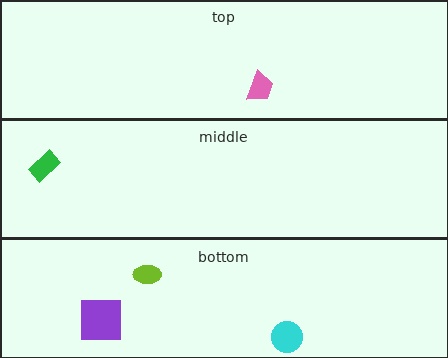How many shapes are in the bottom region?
3.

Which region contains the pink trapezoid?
The top region.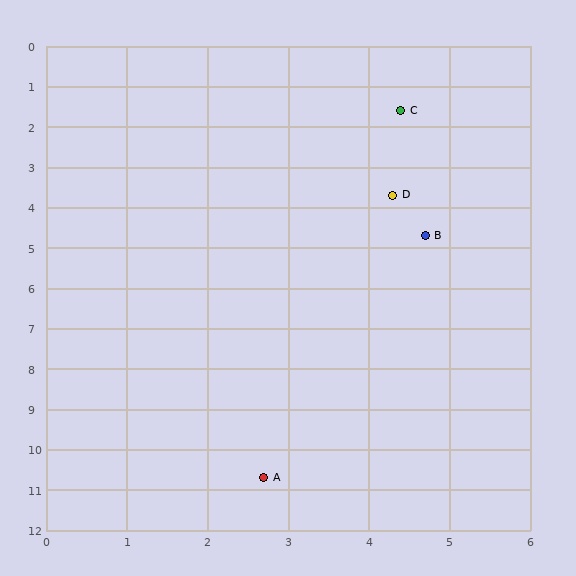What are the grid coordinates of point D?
Point D is at approximately (4.3, 3.7).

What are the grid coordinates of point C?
Point C is at approximately (4.4, 1.6).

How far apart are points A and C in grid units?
Points A and C are about 9.3 grid units apart.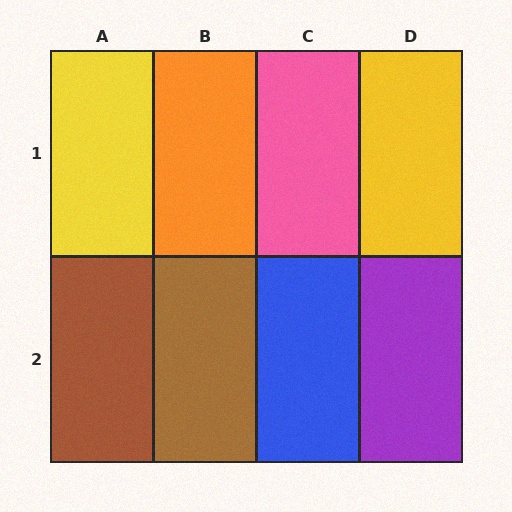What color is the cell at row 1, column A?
Yellow.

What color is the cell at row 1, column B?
Orange.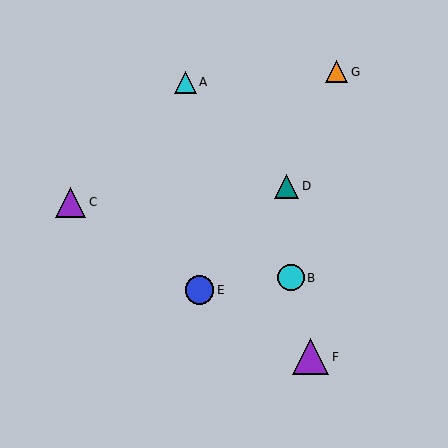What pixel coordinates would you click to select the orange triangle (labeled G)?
Click at (337, 72) to select the orange triangle G.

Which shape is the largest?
The purple triangle (labeled F) is the largest.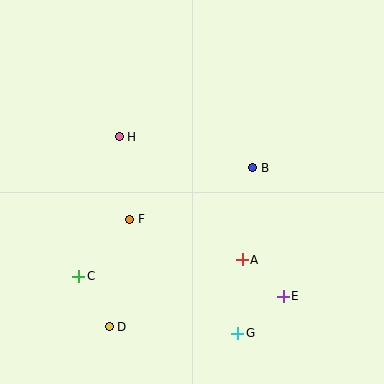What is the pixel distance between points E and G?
The distance between E and G is 59 pixels.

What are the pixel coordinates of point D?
Point D is at (109, 327).